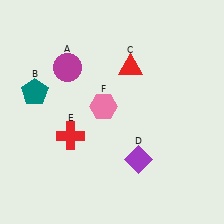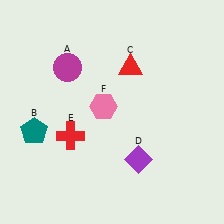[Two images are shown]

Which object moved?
The teal pentagon (B) moved down.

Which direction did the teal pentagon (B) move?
The teal pentagon (B) moved down.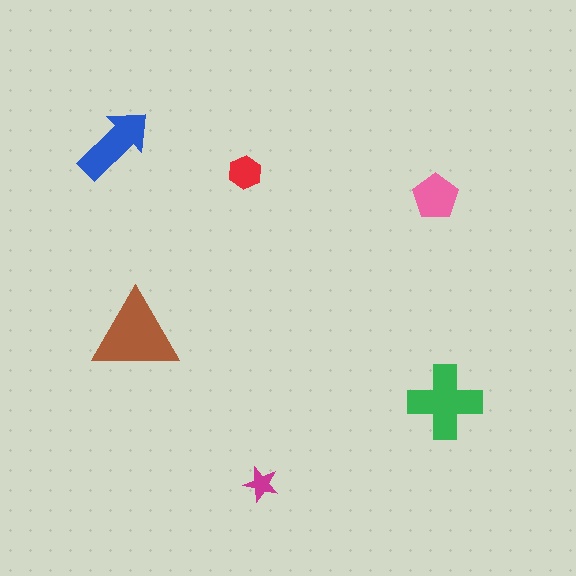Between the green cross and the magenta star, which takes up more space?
The green cross.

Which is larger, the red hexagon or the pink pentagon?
The pink pentagon.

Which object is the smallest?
The magenta star.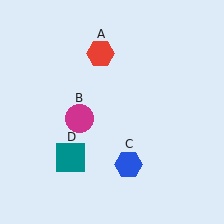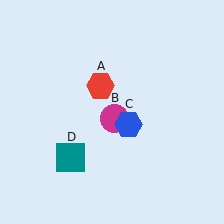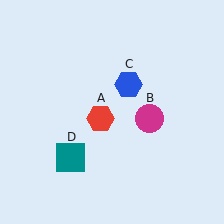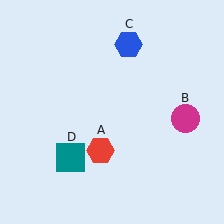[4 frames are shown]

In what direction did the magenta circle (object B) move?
The magenta circle (object B) moved right.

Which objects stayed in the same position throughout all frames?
Teal square (object D) remained stationary.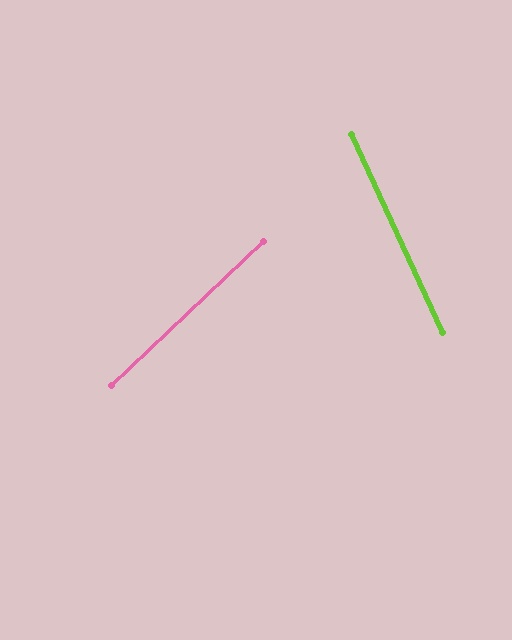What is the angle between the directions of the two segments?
Approximately 71 degrees.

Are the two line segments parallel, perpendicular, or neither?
Neither parallel nor perpendicular — they differ by about 71°.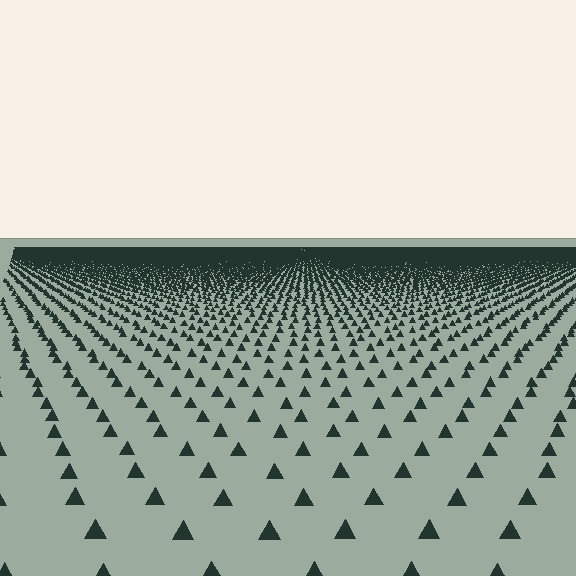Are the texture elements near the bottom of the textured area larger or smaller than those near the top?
Larger. Near the bottom, elements are closer to the viewer and appear at a bigger on-screen size.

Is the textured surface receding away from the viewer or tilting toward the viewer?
The surface is receding away from the viewer. Texture elements get smaller and denser toward the top.